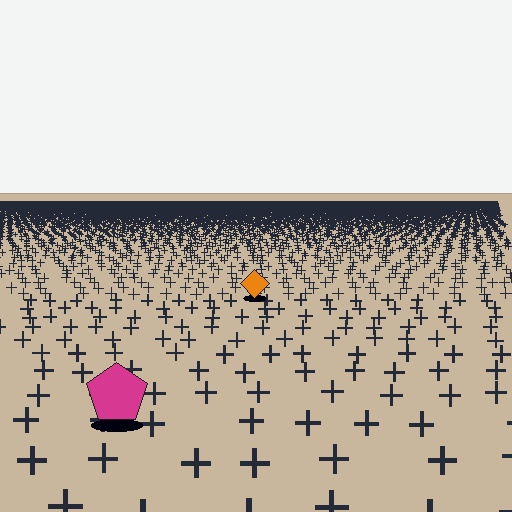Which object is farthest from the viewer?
The orange diamond is farthest from the viewer. It appears smaller and the ground texture around it is denser.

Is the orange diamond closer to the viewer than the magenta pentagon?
No. The magenta pentagon is closer — you can tell from the texture gradient: the ground texture is coarser near it.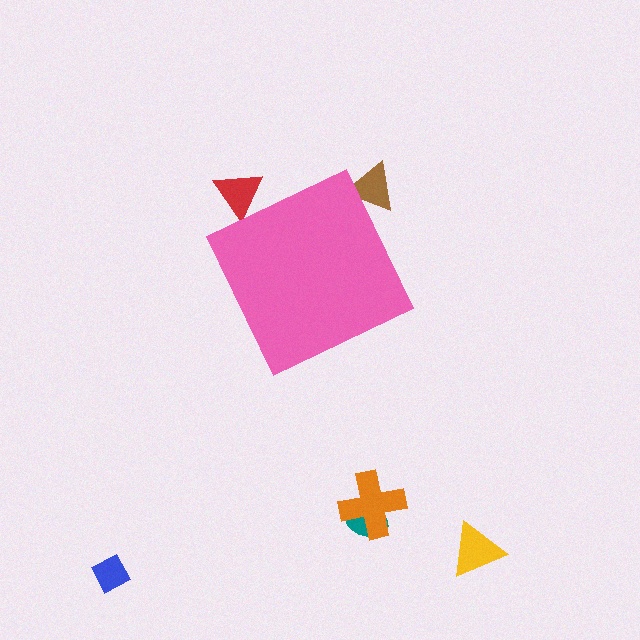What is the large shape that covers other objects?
A pink diamond.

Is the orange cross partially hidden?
No, the orange cross is fully visible.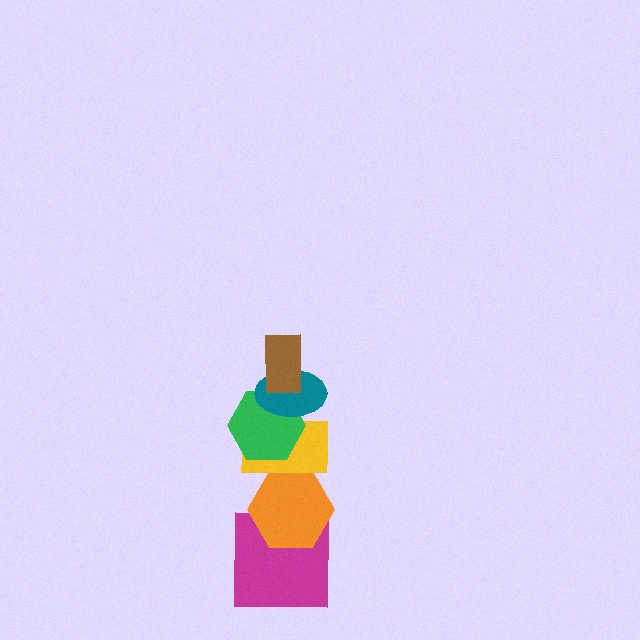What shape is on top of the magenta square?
The orange hexagon is on top of the magenta square.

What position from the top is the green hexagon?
The green hexagon is 3rd from the top.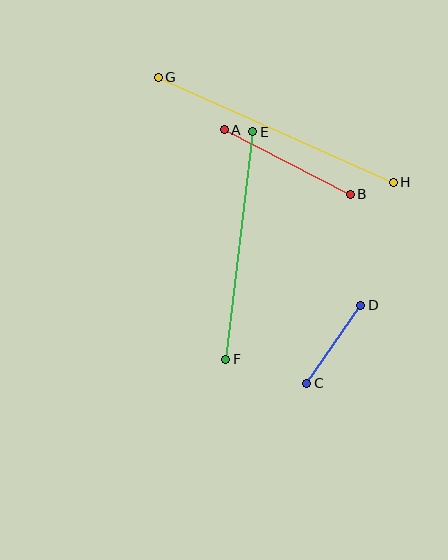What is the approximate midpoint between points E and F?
The midpoint is at approximately (239, 245) pixels.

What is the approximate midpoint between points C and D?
The midpoint is at approximately (334, 344) pixels.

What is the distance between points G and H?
The distance is approximately 258 pixels.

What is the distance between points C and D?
The distance is approximately 95 pixels.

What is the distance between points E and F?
The distance is approximately 229 pixels.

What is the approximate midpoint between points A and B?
The midpoint is at approximately (287, 162) pixels.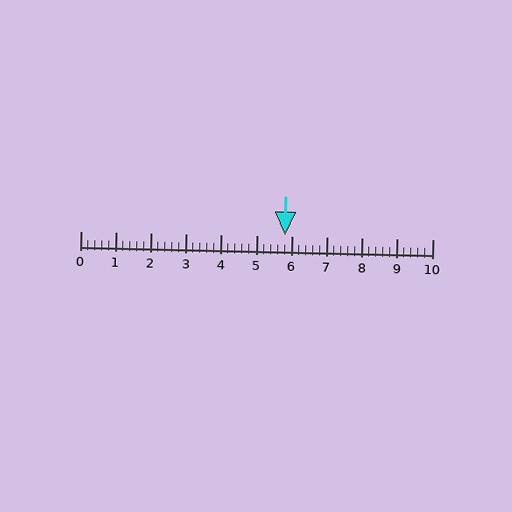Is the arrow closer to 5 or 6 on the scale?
The arrow is closer to 6.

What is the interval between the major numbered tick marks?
The major tick marks are spaced 1 units apart.